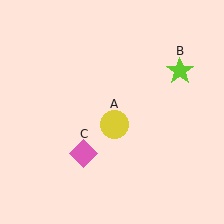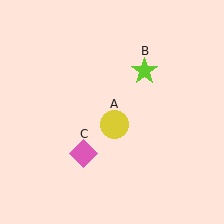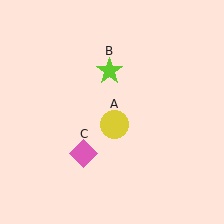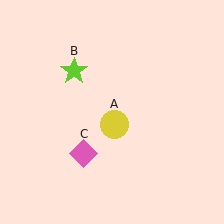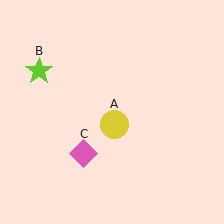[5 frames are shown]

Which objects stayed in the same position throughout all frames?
Yellow circle (object A) and pink diamond (object C) remained stationary.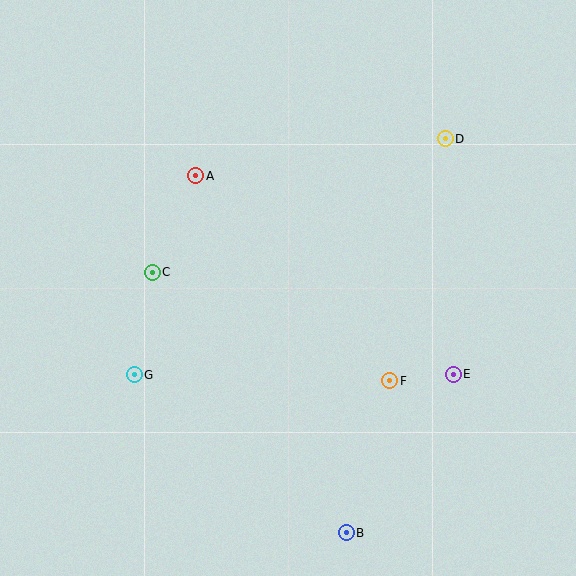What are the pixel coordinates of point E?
Point E is at (453, 374).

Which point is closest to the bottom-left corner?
Point G is closest to the bottom-left corner.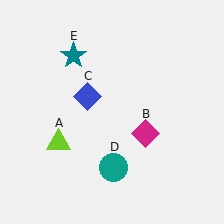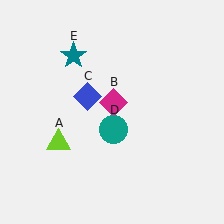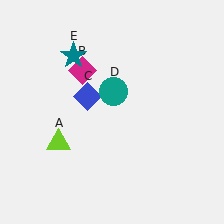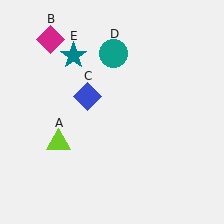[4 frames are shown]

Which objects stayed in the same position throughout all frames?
Lime triangle (object A) and blue diamond (object C) and teal star (object E) remained stationary.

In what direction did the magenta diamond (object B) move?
The magenta diamond (object B) moved up and to the left.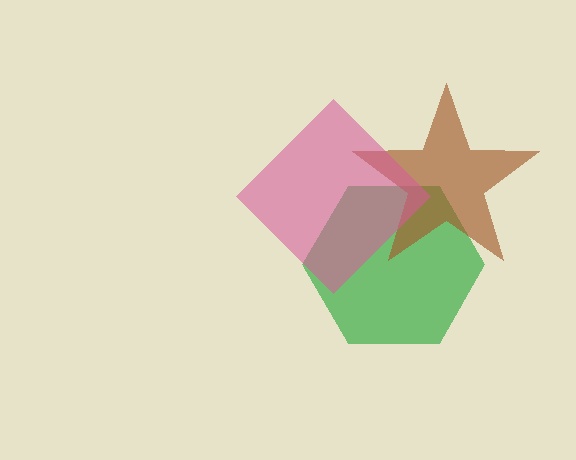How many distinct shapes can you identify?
There are 3 distinct shapes: a green hexagon, a brown star, a pink diamond.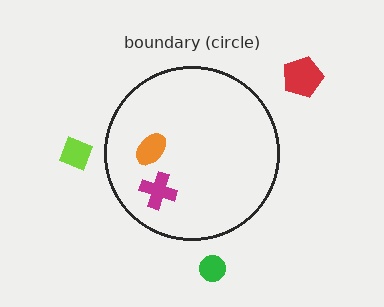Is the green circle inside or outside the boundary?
Outside.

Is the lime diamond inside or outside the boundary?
Outside.